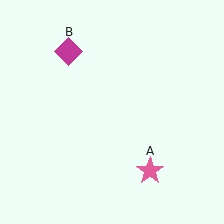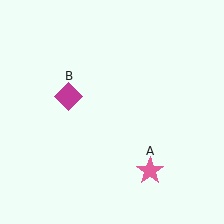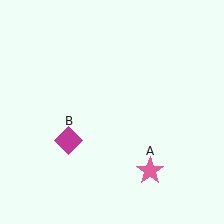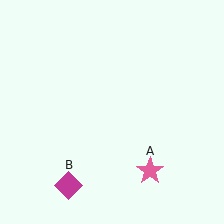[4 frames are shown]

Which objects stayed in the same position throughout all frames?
Pink star (object A) remained stationary.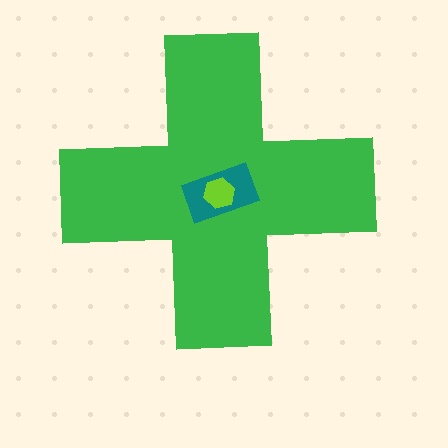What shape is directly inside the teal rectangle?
The lime hexagon.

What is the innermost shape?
The lime hexagon.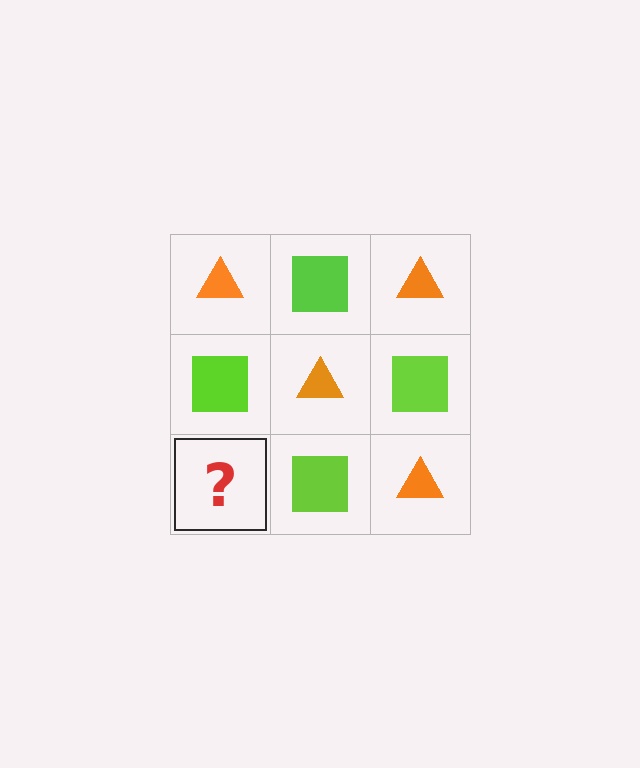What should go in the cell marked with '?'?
The missing cell should contain an orange triangle.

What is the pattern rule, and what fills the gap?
The rule is that it alternates orange triangle and lime square in a checkerboard pattern. The gap should be filled with an orange triangle.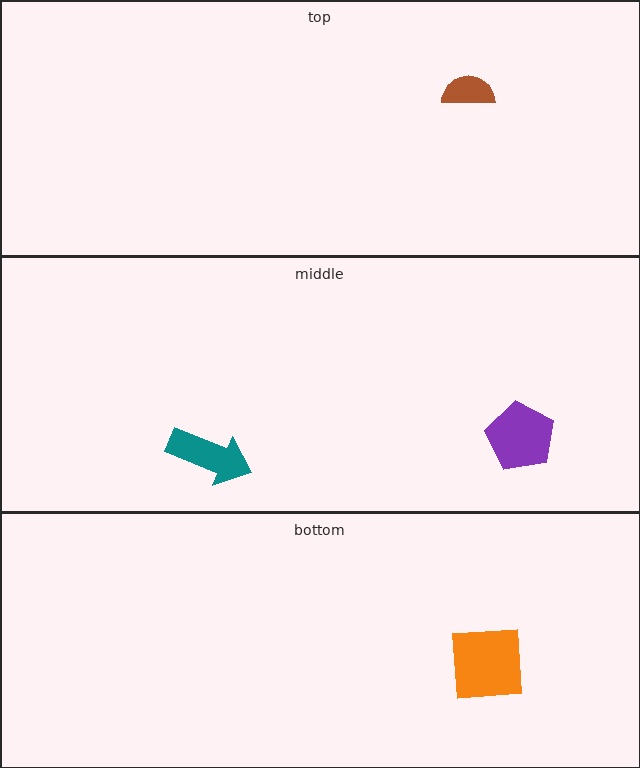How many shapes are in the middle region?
2.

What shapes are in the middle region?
The teal arrow, the purple pentagon.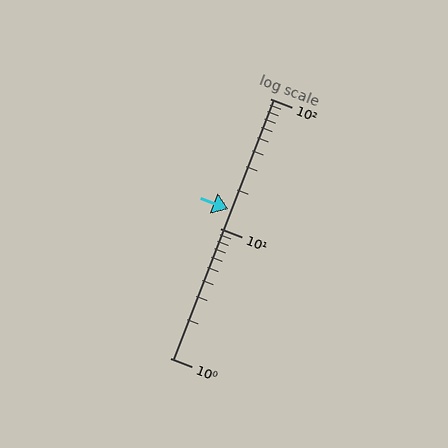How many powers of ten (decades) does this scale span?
The scale spans 2 decades, from 1 to 100.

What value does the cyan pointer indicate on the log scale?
The pointer indicates approximately 14.